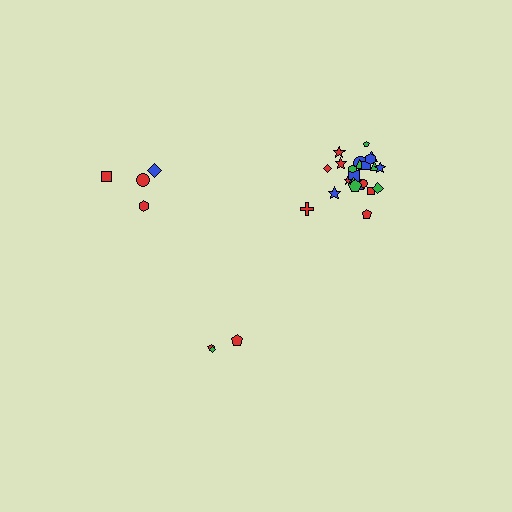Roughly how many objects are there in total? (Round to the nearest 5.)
Roughly 30 objects in total.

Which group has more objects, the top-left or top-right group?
The top-right group.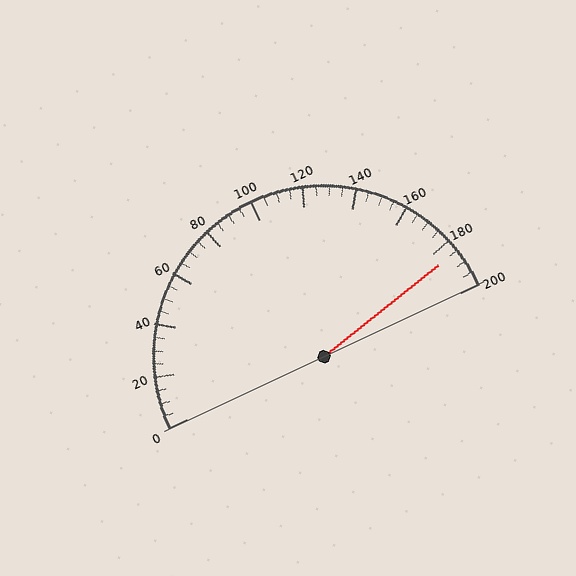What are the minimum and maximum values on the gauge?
The gauge ranges from 0 to 200.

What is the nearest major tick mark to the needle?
The nearest major tick mark is 180.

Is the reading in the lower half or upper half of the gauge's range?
The reading is in the upper half of the range (0 to 200).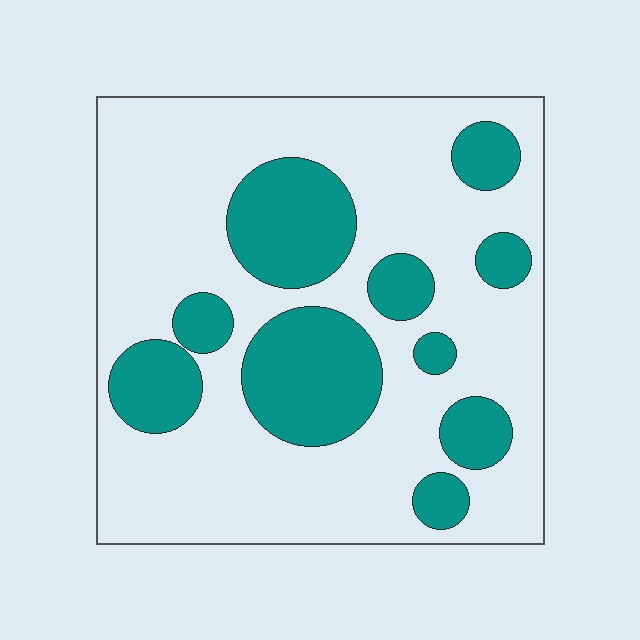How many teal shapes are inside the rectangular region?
10.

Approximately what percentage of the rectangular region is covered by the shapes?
Approximately 30%.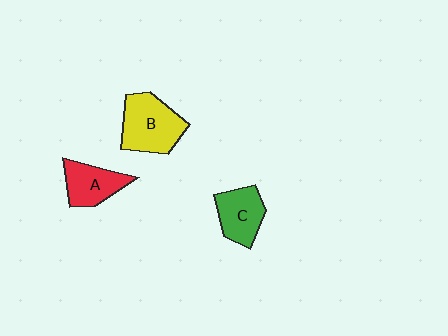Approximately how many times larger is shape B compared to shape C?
Approximately 1.4 times.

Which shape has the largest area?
Shape B (yellow).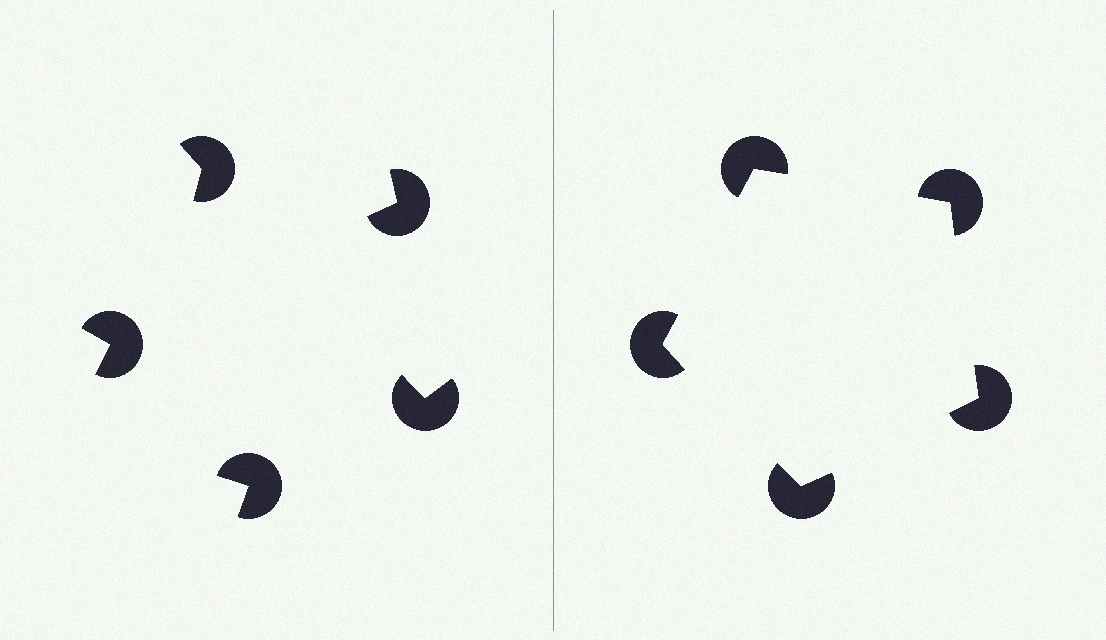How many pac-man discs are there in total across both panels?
10 — 5 on each side.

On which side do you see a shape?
An illusory pentagon appears on the right side. On the left side the wedge cuts are rotated, so no coherent shape forms.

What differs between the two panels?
The pac-man discs are positioned identically on both sides; only the wedge orientations differ. On the right they align to a pentagon; on the left they are misaligned.